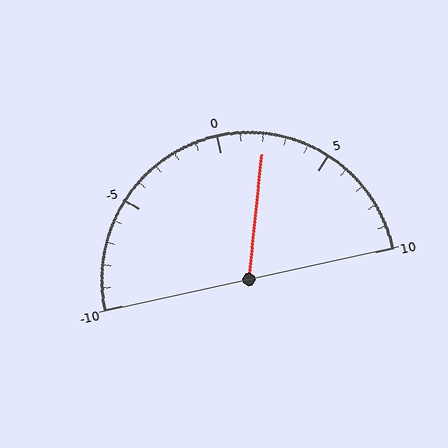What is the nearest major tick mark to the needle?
The nearest major tick mark is 0.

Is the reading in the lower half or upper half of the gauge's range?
The reading is in the upper half of the range (-10 to 10).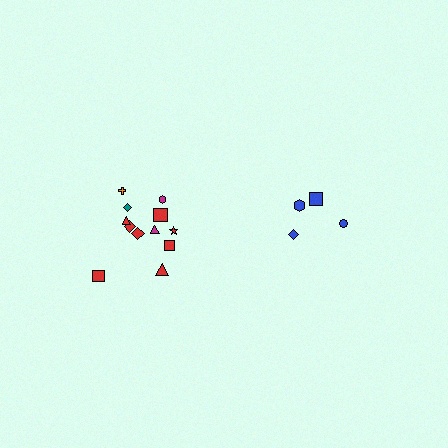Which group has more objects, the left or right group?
The left group.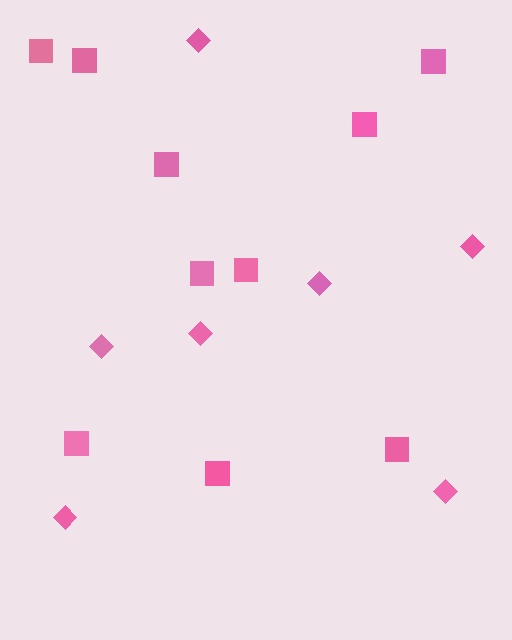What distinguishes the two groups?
There are 2 groups: one group of diamonds (7) and one group of squares (10).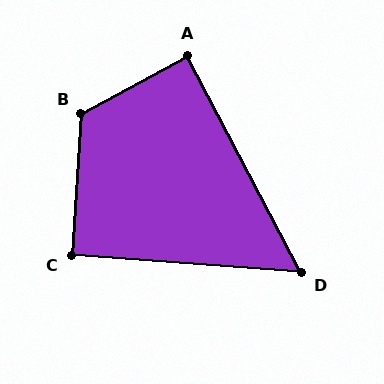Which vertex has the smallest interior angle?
D, at approximately 58 degrees.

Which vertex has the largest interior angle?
B, at approximately 122 degrees.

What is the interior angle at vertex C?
Approximately 90 degrees (approximately right).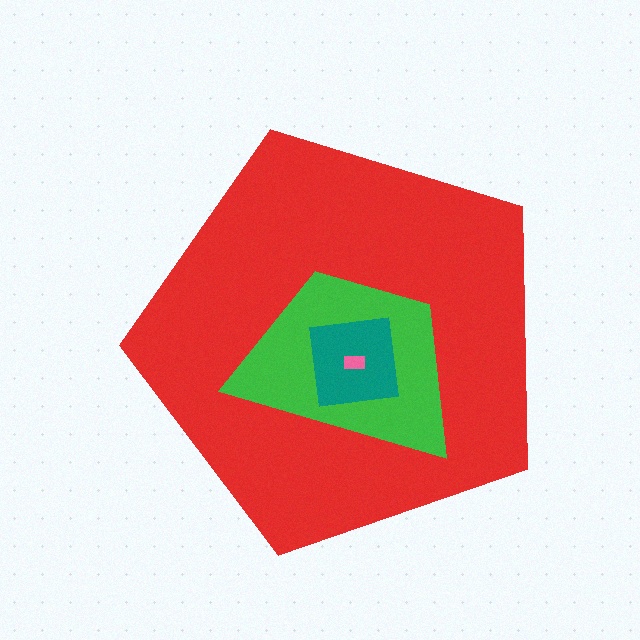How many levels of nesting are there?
4.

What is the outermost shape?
The red pentagon.